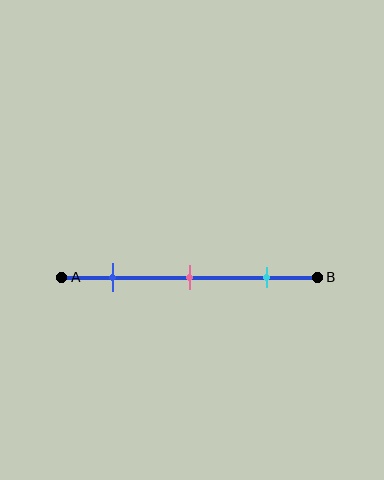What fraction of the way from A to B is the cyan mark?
The cyan mark is approximately 80% (0.8) of the way from A to B.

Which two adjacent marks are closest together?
The blue and pink marks are the closest adjacent pair.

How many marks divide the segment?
There are 3 marks dividing the segment.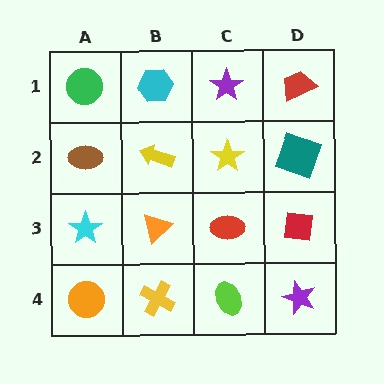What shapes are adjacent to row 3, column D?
A teal square (row 2, column D), a purple star (row 4, column D), a red ellipse (row 3, column C).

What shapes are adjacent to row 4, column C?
A red ellipse (row 3, column C), a yellow cross (row 4, column B), a purple star (row 4, column D).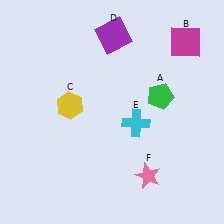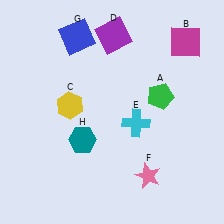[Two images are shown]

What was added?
A blue square (G), a teal hexagon (H) were added in Image 2.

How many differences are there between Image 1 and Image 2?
There are 2 differences between the two images.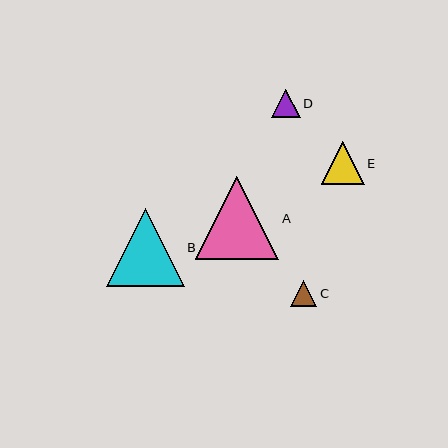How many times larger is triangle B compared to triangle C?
Triangle B is approximately 3.0 times the size of triangle C.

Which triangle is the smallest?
Triangle C is the smallest with a size of approximately 26 pixels.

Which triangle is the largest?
Triangle A is the largest with a size of approximately 83 pixels.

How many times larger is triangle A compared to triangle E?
Triangle A is approximately 1.9 times the size of triangle E.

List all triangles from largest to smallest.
From largest to smallest: A, B, E, D, C.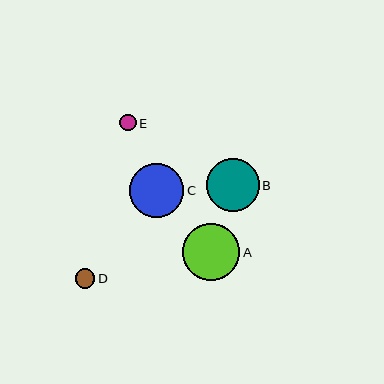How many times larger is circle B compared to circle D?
Circle B is approximately 2.7 times the size of circle D.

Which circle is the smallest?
Circle E is the smallest with a size of approximately 17 pixels.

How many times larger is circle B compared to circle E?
Circle B is approximately 3.1 times the size of circle E.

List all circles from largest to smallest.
From largest to smallest: A, C, B, D, E.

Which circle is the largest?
Circle A is the largest with a size of approximately 57 pixels.